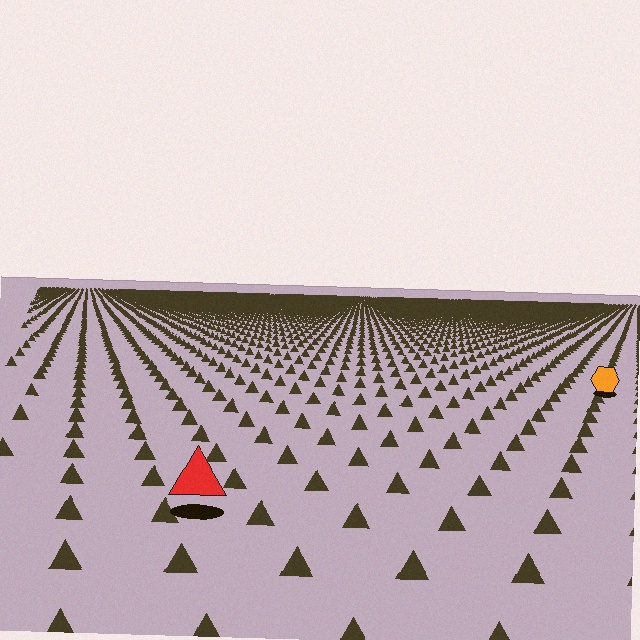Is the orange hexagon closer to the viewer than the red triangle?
No. The red triangle is closer — you can tell from the texture gradient: the ground texture is coarser near it.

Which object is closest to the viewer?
The red triangle is closest. The texture marks near it are larger and more spread out.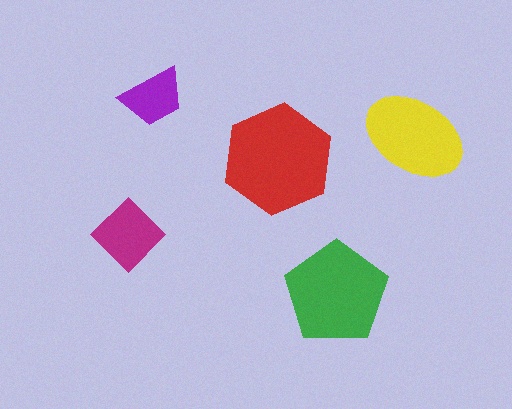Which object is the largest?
The red hexagon.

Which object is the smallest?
The purple trapezoid.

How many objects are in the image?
There are 5 objects in the image.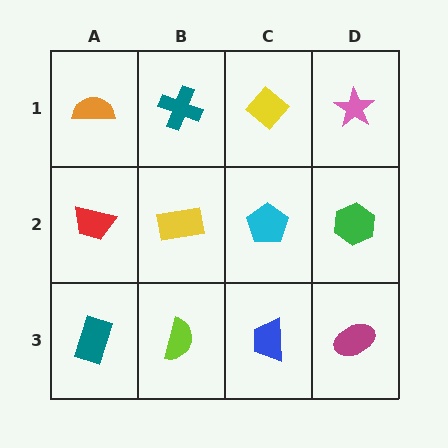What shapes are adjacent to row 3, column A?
A red trapezoid (row 2, column A), a lime semicircle (row 3, column B).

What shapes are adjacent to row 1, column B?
A yellow rectangle (row 2, column B), an orange semicircle (row 1, column A), a yellow diamond (row 1, column C).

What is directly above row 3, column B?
A yellow rectangle.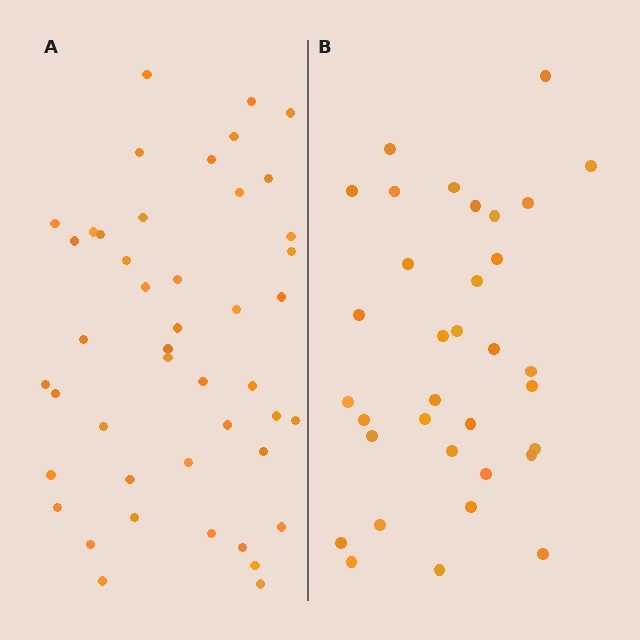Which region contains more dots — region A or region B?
Region A (the left region) has more dots.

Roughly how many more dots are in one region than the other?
Region A has roughly 12 or so more dots than region B.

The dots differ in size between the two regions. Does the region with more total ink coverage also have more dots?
No. Region B has more total ink coverage because its dots are larger, but region A actually contains more individual dots. Total area can be misleading — the number of items is what matters here.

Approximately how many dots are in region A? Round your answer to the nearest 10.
About 40 dots. (The exact count is 45, which rounds to 40.)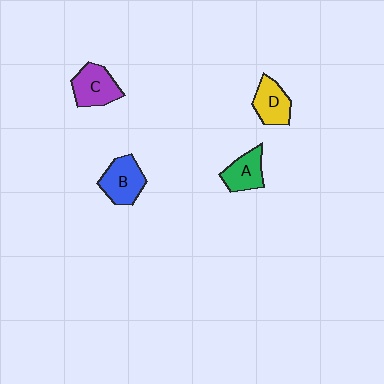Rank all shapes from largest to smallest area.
From largest to smallest: B (blue), C (purple), D (yellow), A (green).